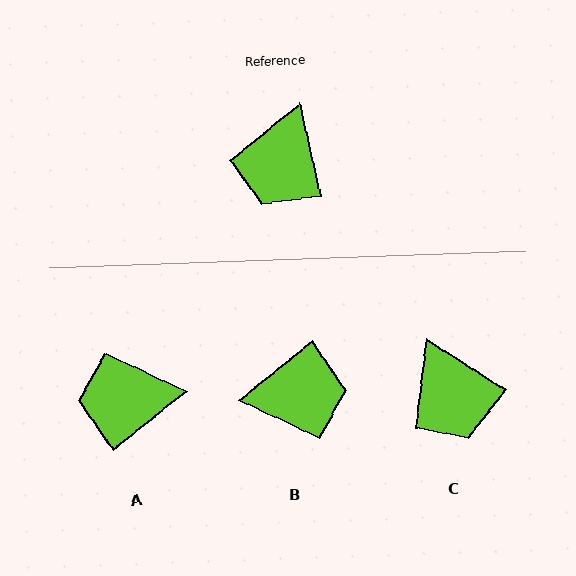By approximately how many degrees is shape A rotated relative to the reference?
Approximately 64 degrees clockwise.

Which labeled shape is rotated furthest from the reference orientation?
B, about 116 degrees away.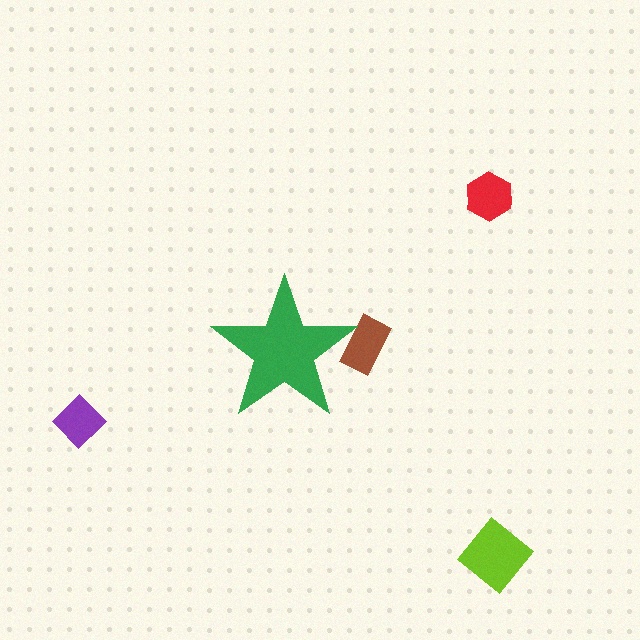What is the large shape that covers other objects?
A green star.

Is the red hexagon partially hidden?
No, the red hexagon is fully visible.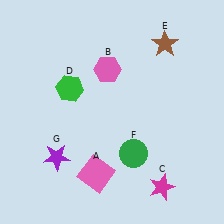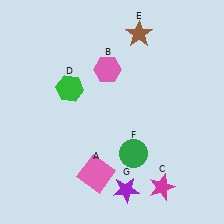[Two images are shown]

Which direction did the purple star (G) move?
The purple star (G) moved right.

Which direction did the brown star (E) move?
The brown star (E) moved left.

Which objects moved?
The objects that moved are: the brown star (E), the purple star (G).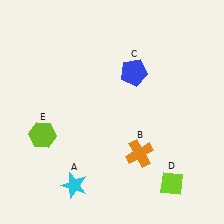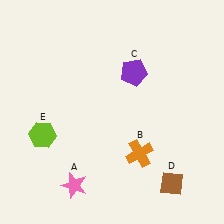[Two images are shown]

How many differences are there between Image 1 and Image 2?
There are 3 differences between the two images.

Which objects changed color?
A changed from cyan to pink. C changed from blue to purple. D changed from lime to brown.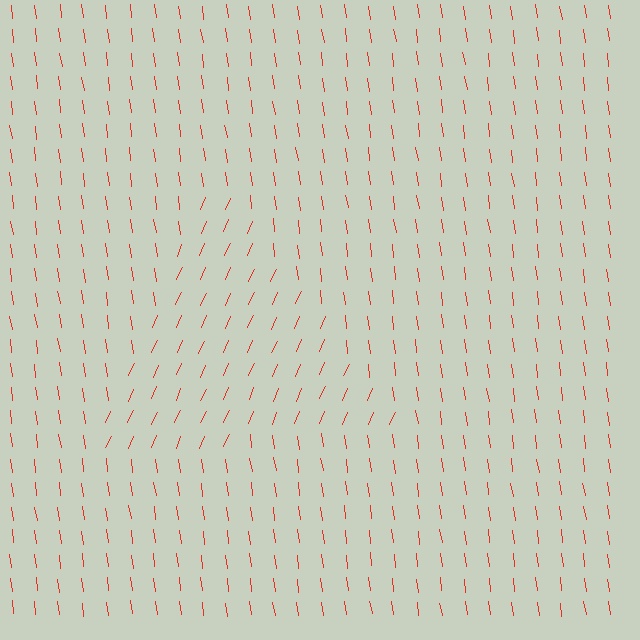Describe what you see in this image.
The image is filled with small red line segments. A triangle region in the image has lines oriented differently from the surrounding lines, creating a visible texture boundary.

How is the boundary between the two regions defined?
The boundary is defined purely by a change in line orientation (approximately 32 degrees difference). All lines are the same color and thickness.